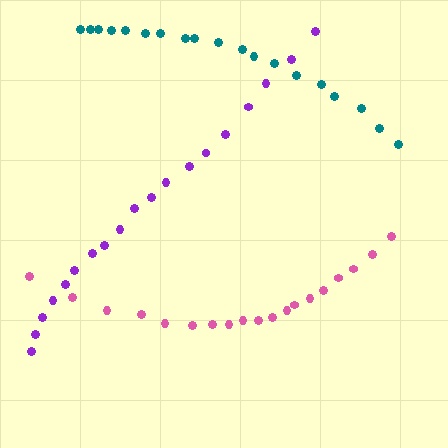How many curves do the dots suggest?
There are 3 distinct paths.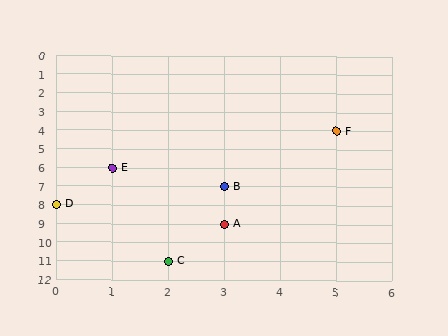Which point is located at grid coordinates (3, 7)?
Point B is at (3, 7).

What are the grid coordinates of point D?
Point D is at grid coordinates (0, 8).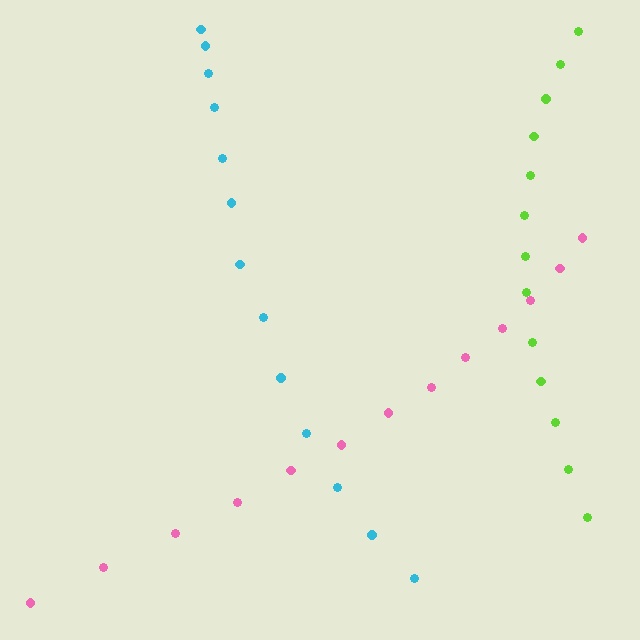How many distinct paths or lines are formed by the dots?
There are 3 distinct paths.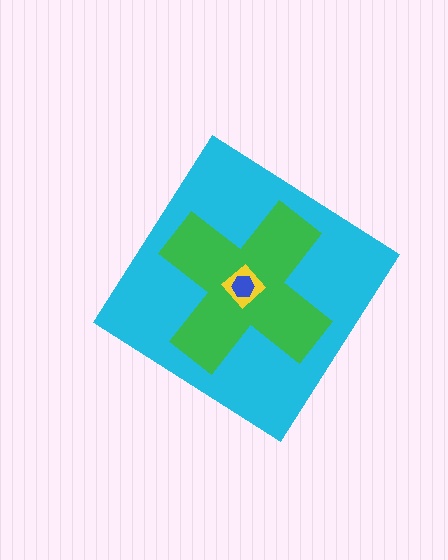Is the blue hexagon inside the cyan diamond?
Yes.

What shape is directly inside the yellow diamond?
The blue hexagon.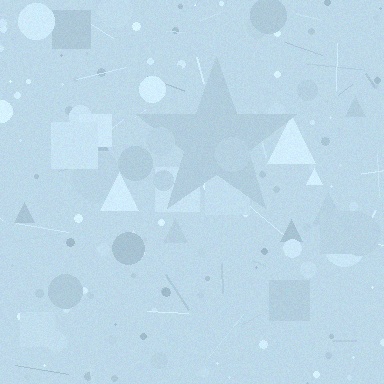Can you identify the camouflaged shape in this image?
The camouflaged shape is a star.